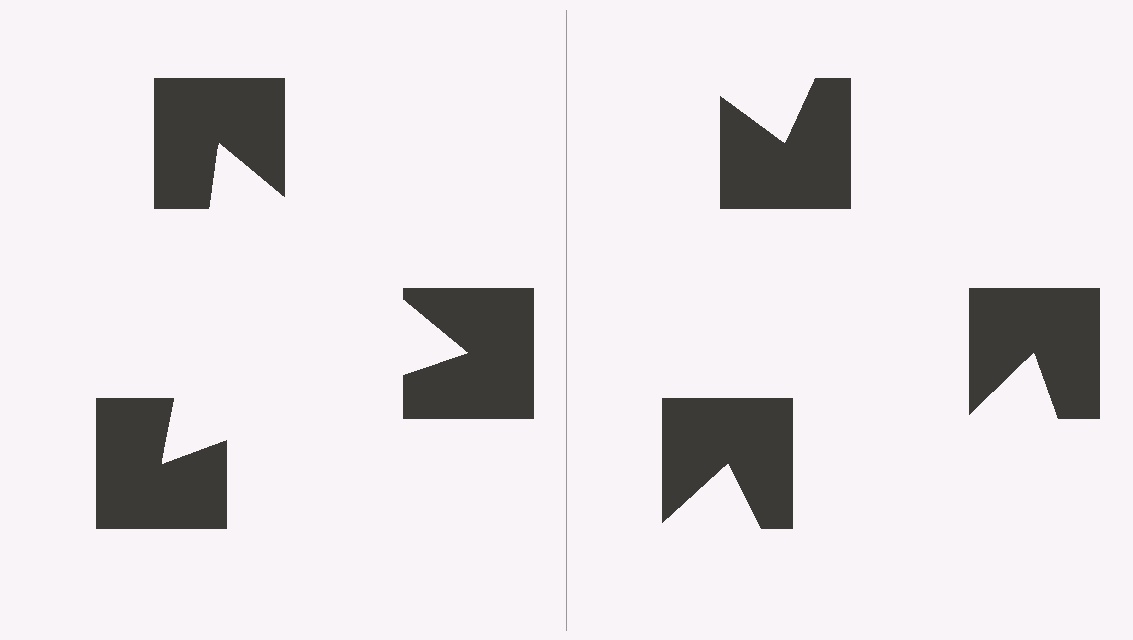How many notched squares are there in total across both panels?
6 — 3 on each side.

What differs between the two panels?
The notched squares are positioned identically on both sides; only the wedge orientations differ. On the left they align to a triangle; on the right they are misaligned.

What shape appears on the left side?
An illusory triangle.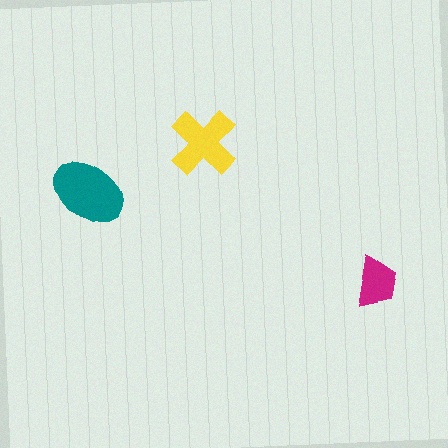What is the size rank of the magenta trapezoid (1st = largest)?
3rd.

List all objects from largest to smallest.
The teal ellipse, the yellow cross, the magenta trapezoid.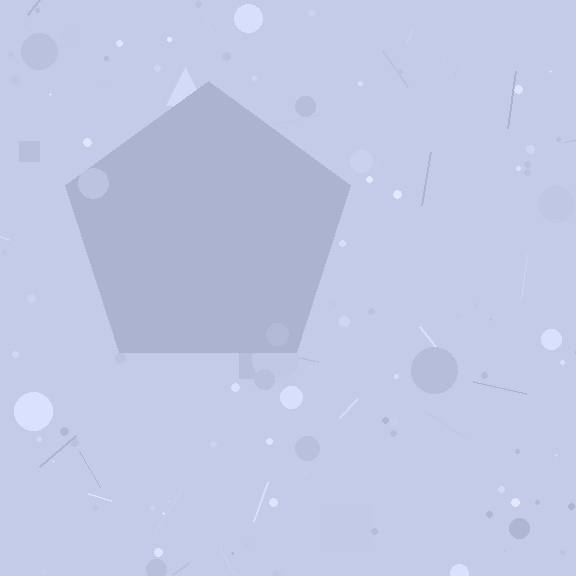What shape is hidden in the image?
A pentagon is hidden in the image.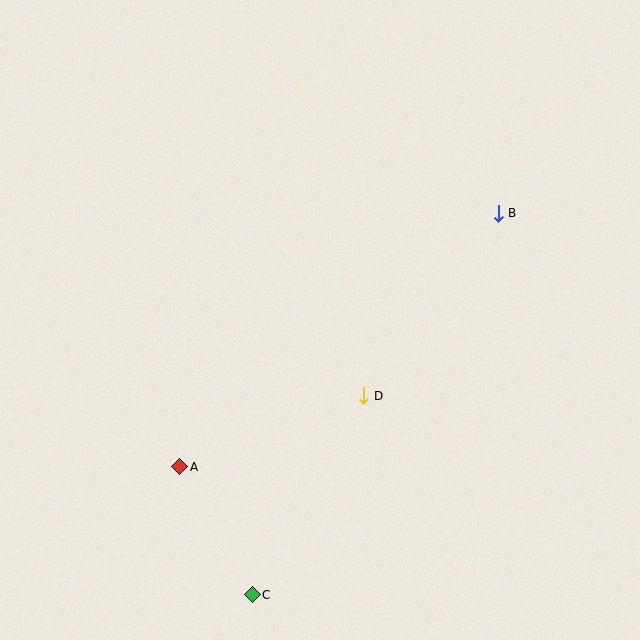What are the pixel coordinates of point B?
Point B is at (498, 213).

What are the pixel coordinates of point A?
Point A is at (180, 467).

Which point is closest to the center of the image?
Point D at (364, 396) is closest to the center.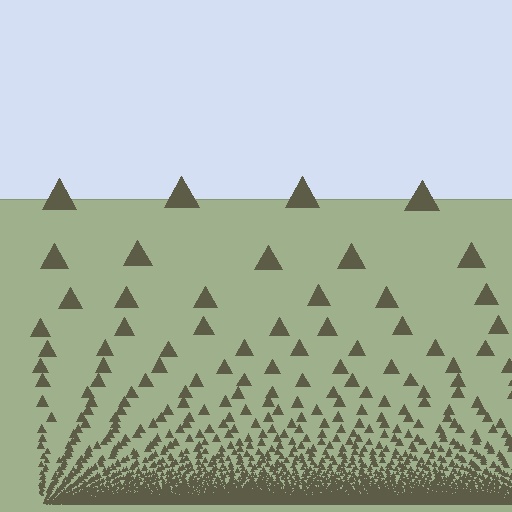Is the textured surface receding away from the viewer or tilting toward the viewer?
The surface appears to tilt toward the viewer. Texture elements get larger and sparser toward the top.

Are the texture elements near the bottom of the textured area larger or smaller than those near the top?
Smaller. The gradient is inverted — elements near the bottom are smaller and denser.